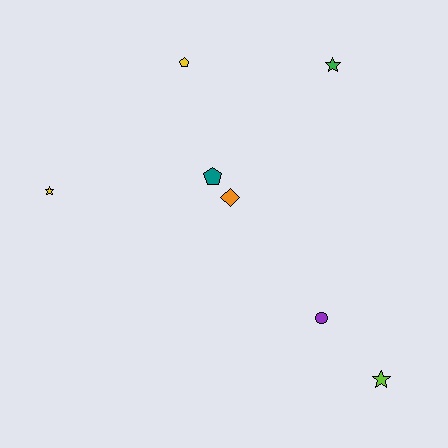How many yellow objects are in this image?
There are 2 yellow objects.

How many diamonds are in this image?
There is 1 diamond.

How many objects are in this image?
There are 7 objects.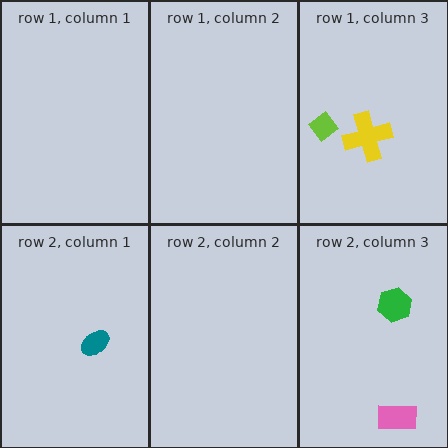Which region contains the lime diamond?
The row 1, column 3 region.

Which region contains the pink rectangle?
The row 2, column 3 region.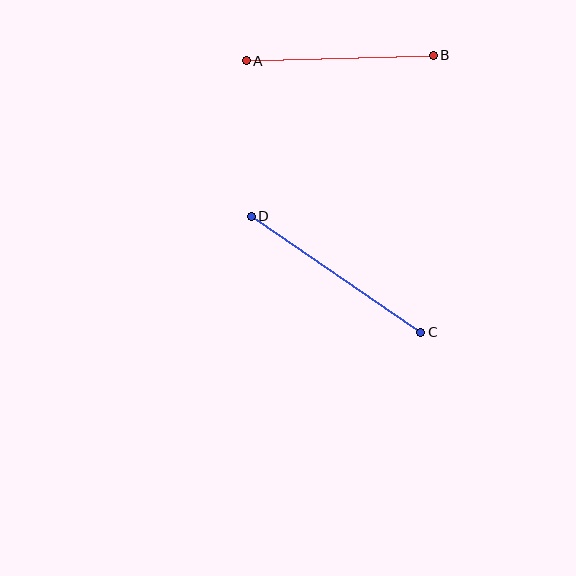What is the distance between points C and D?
The distance is approximately 205 pixels.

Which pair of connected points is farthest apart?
Points C and D are farthest apart.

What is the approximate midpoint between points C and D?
The midpoint is at approximately (336, 274) pixels.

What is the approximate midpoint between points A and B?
The midpoint is at approximately (340, 58) pixels.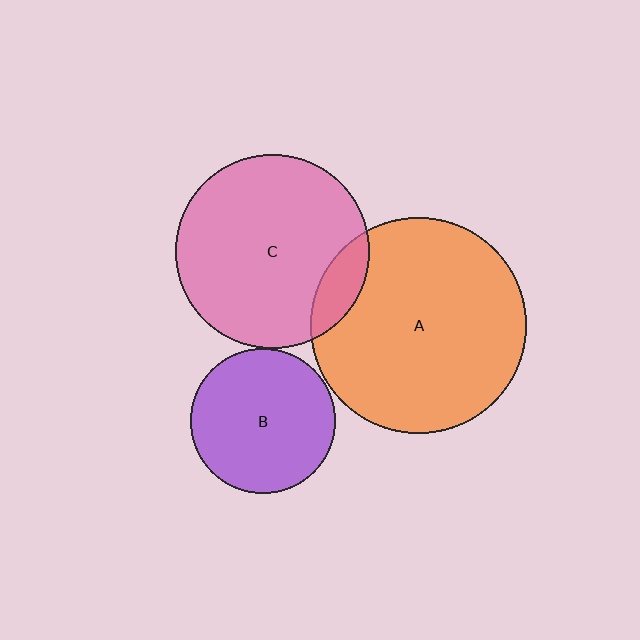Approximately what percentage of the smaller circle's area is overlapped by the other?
Approximately 10%.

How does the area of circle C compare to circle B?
Approximately 1.8 times.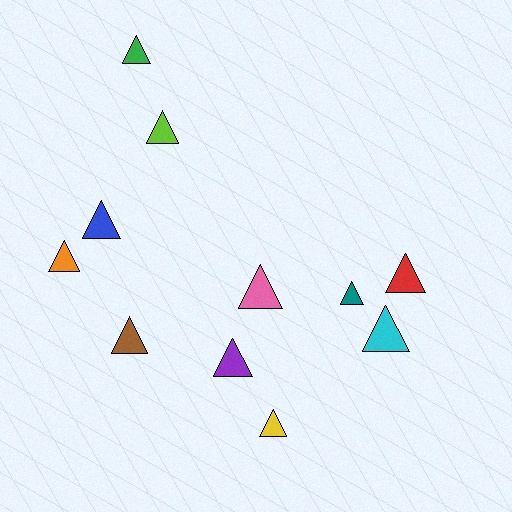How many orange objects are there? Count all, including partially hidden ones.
There is 1 orange object.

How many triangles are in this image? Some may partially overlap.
There are 11 triangles.